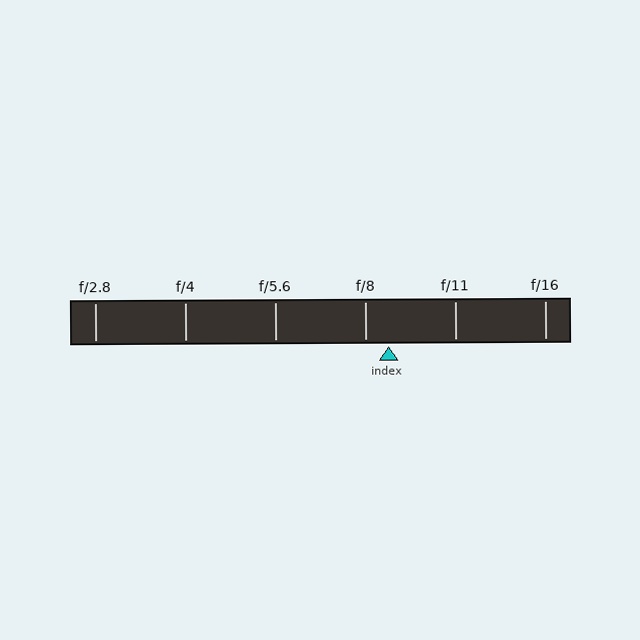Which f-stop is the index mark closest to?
The index mark is closest to f/8.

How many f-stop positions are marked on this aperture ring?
There are 6 f-stop positions marked.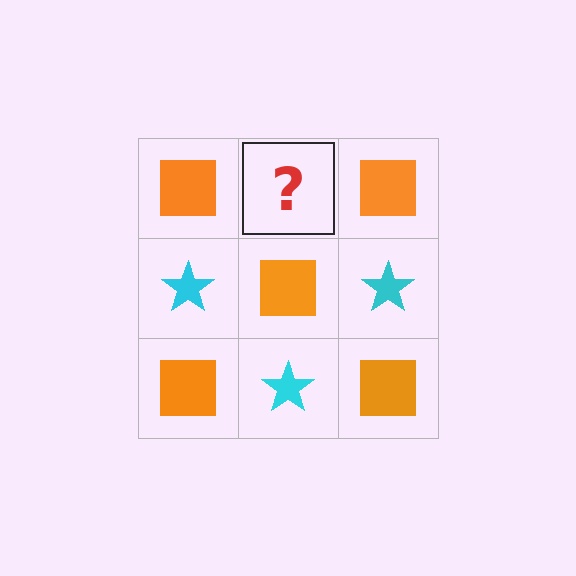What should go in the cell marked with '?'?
The missing cell should contain a cyan star.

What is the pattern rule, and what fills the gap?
The rule is that it alternates orange square and cyan star in a checkerboard pattern. The gap should be filled with a cyan star.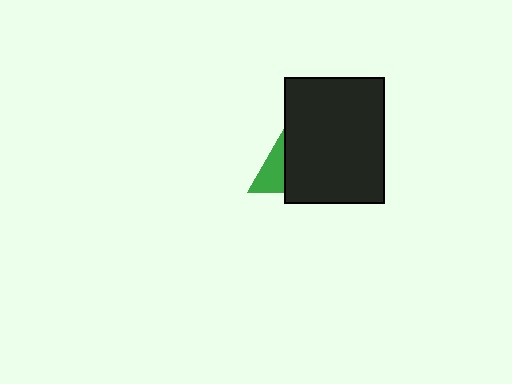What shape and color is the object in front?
The object in front is a black rectangle.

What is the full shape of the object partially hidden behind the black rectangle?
The partially hidden object is a green triangle.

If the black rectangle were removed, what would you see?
You would see the complete green triangle.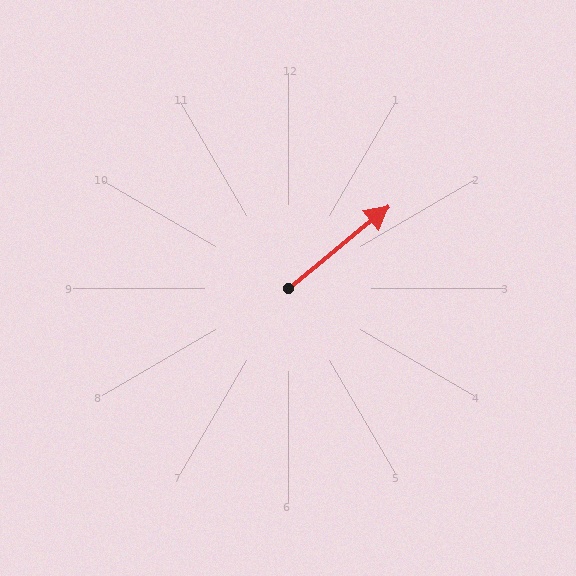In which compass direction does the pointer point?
Northeast.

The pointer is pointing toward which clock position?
Roughly 2 o'clock.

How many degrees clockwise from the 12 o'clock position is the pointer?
Approximately 51 degrees.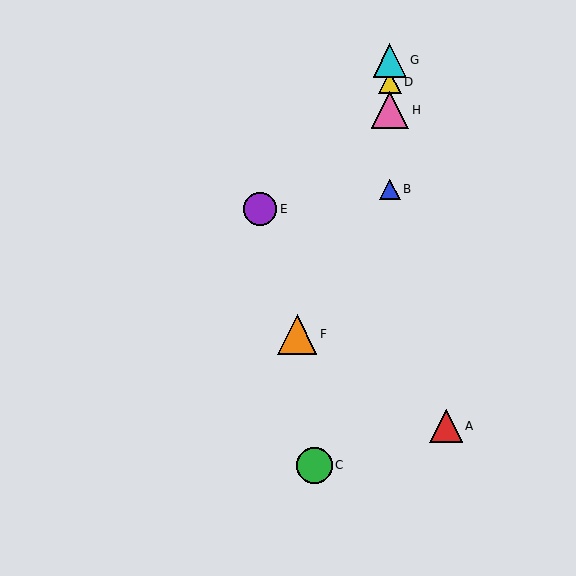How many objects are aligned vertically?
4 objects (B, D, G, H) are aligned vertically.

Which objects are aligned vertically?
Objects B, D, G, H are aligned vertically.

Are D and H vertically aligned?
Yes, both are at x≈390.